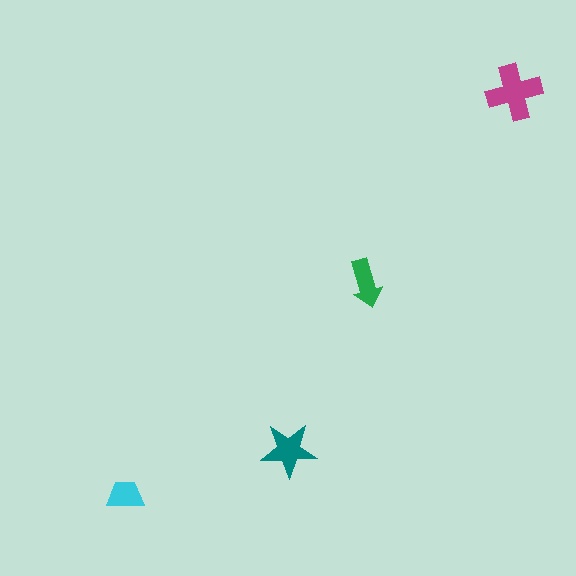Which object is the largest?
The magenta cross.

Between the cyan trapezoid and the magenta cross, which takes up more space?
The magenta cross.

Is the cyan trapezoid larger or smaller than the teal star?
Smaller.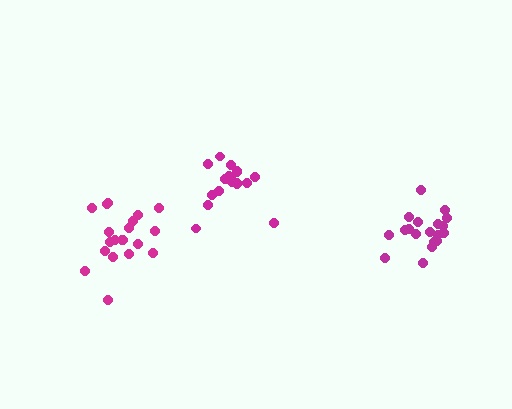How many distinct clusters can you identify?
There are 3 distinct clusters.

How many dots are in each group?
Group 1: 20 dots, Group 2: 19 dots, Group 3: 18 dots (57 total).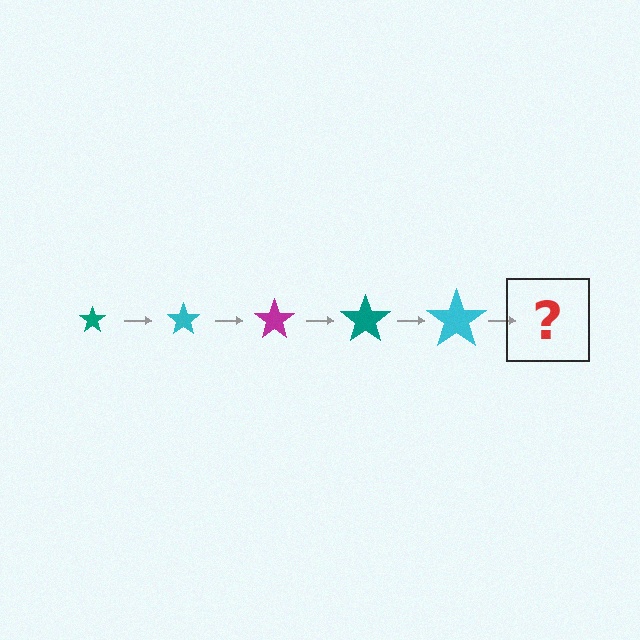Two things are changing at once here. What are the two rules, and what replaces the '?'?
The two rules are that the star grows larger each step and the color cycles through teal, cyan, and magenta. The '?' should be a magenta star, larger than the previous one.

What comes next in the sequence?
The next element should be a magenta star, larger than the previous one.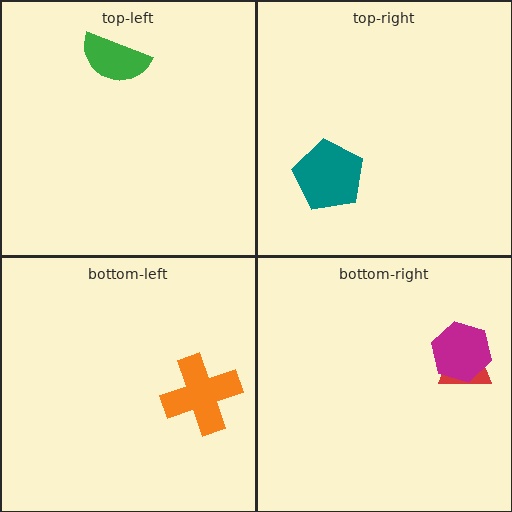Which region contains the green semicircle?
The top-left region.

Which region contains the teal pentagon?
The top-right region.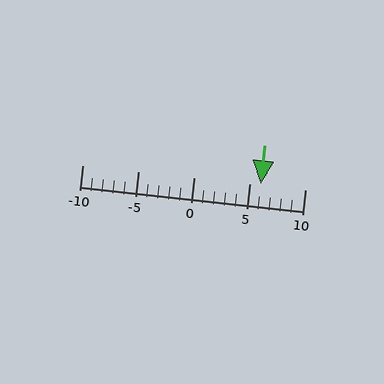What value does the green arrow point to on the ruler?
The green arrow points to approximately 6.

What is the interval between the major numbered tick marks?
The major tick marks are spaced 5 units apart.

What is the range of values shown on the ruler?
The ruler shows values from -10 to 10.